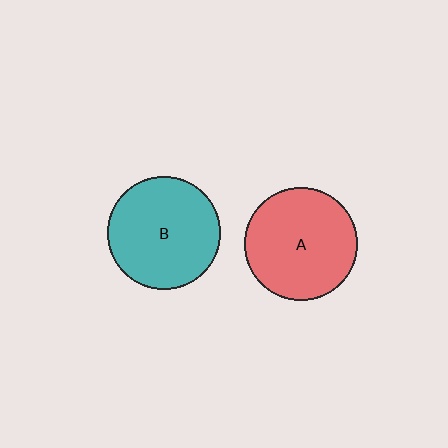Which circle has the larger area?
Circle B (teal).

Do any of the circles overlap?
No, none of the circles overlap.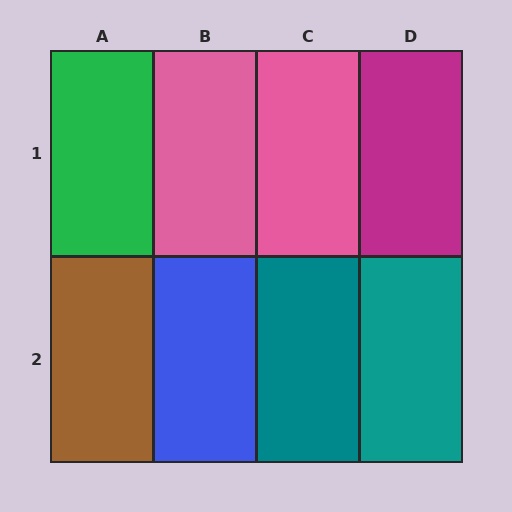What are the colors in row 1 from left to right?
Green, pink, pink, magenta.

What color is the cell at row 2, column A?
Brown.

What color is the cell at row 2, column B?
Blue.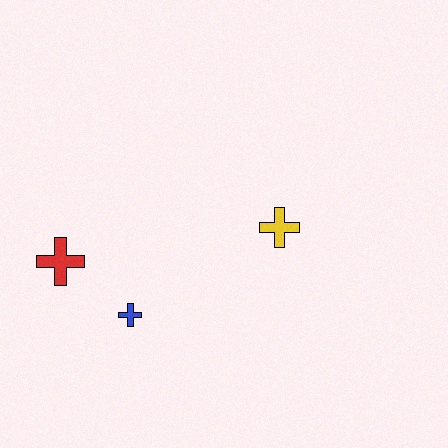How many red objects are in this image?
There is 1 red object.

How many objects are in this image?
There are 3 objects.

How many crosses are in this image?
There are 3 crosses.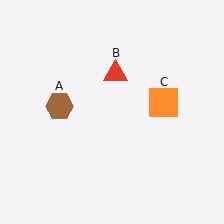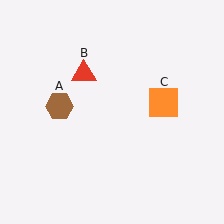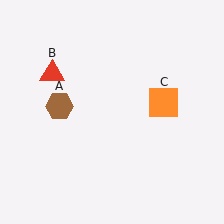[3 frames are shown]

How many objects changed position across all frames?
1 object changed position: red triangle (object B).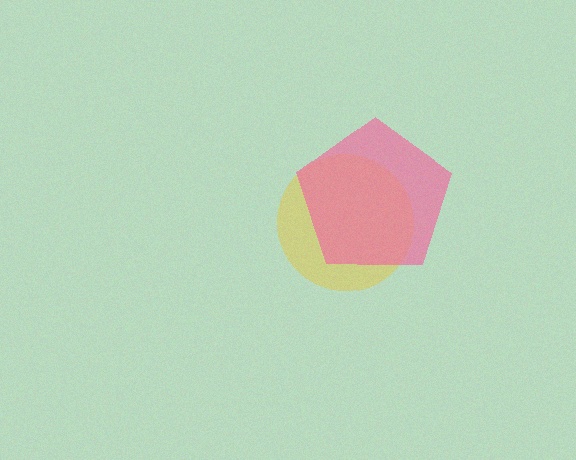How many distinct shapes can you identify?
There are 2 distinct shapes: a yellow circle, a pink pentagon.